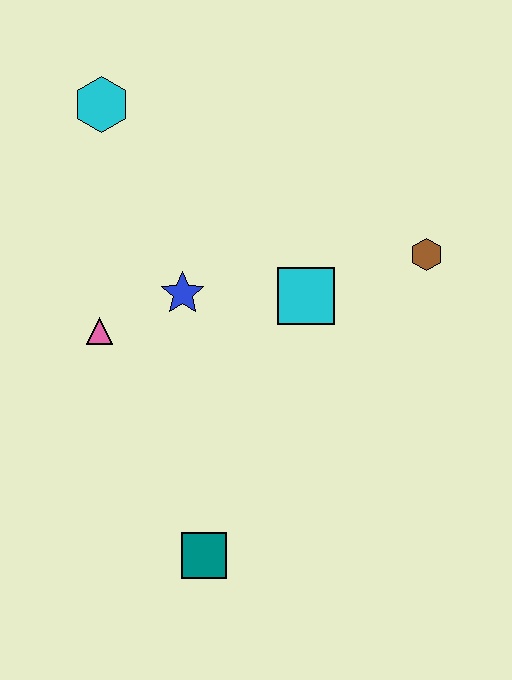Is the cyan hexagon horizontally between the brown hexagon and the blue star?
No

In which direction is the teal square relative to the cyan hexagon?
The teal square is below the cyan hexagon.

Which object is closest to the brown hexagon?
The cyan square is closest to the brown hexagon.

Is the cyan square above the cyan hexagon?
No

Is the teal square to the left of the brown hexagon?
Yes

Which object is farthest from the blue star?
The teal square is farthest from the blue star.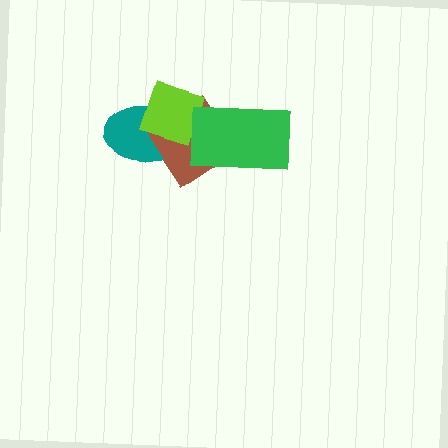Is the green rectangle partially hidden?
No, no other shape covers it.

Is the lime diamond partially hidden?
Yes, it is partially covered by another shape.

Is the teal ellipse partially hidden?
Yes, it is partially covered by another shape.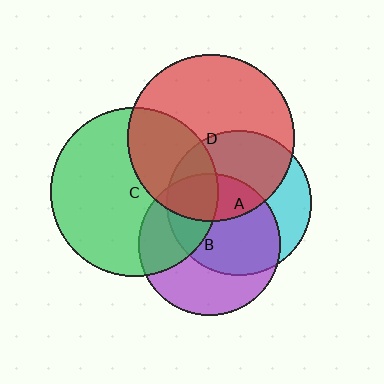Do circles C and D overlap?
Yes.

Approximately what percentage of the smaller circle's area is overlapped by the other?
Approximately 35%.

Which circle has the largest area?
Circle C (green).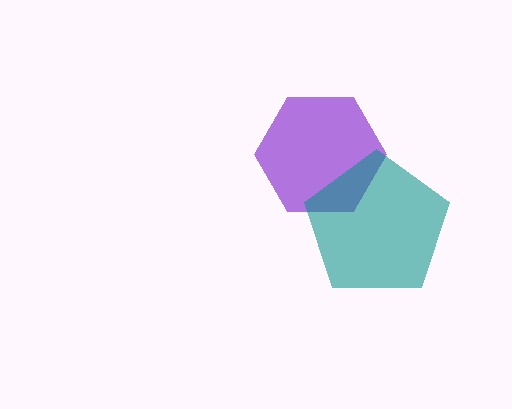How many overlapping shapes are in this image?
There are 2 overlapping shapes in the image.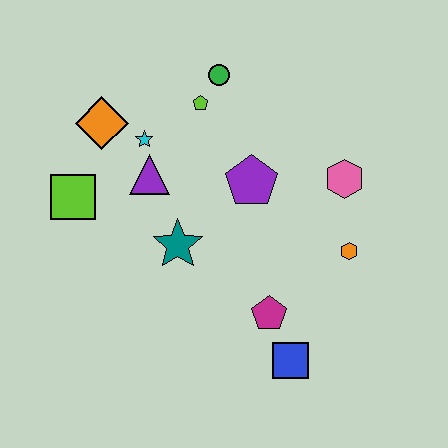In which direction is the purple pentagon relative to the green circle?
The purple pentagon is below the green circle.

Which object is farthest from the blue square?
The orange diamond is farthest from the blue square.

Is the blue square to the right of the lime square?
Yes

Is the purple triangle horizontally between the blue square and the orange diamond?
Yes